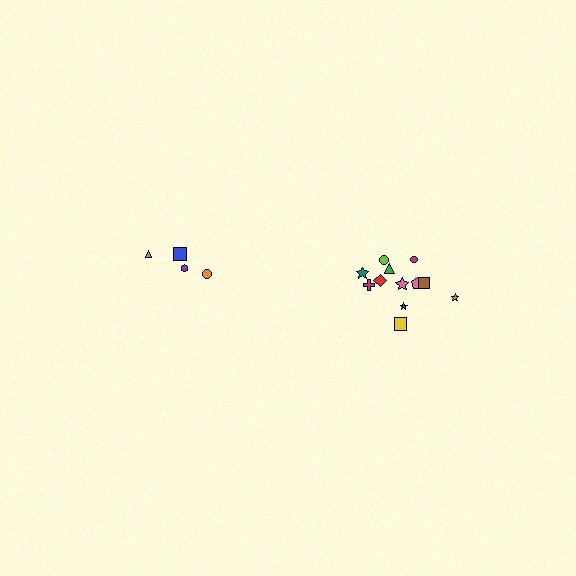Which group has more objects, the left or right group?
The right group.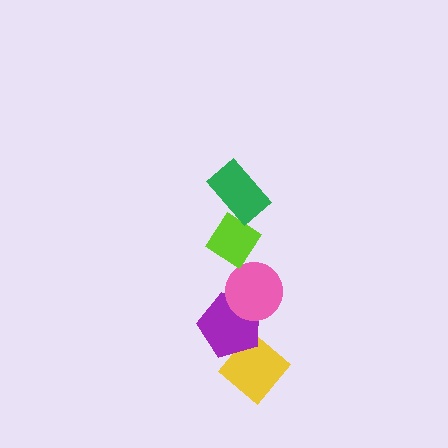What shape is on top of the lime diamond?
The green rectangle is on top of the lime diamond.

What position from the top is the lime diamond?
The lime diamond is 2nd from the top.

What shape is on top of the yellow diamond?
The purple pentagon is on top of the yellow diamond.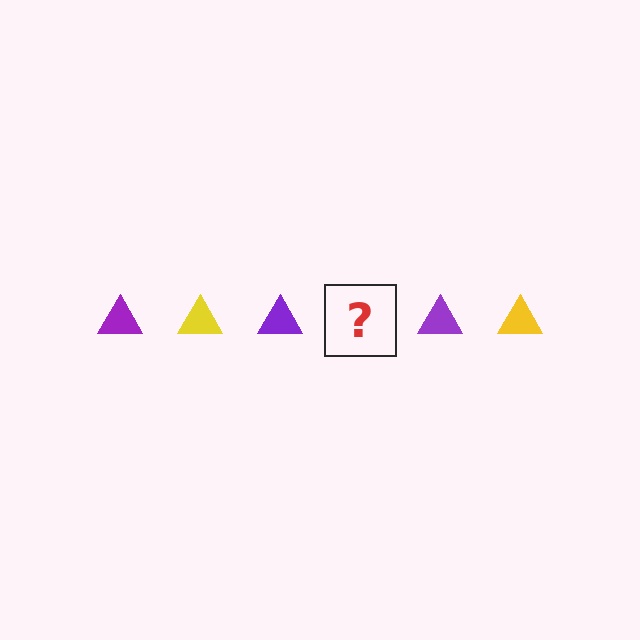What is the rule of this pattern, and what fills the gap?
The rule is that the pattern cycles through purple, yellow triangles. The gap should be filled with a yellow triangle.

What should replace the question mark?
The question mark should be replaced with a yellow triangle.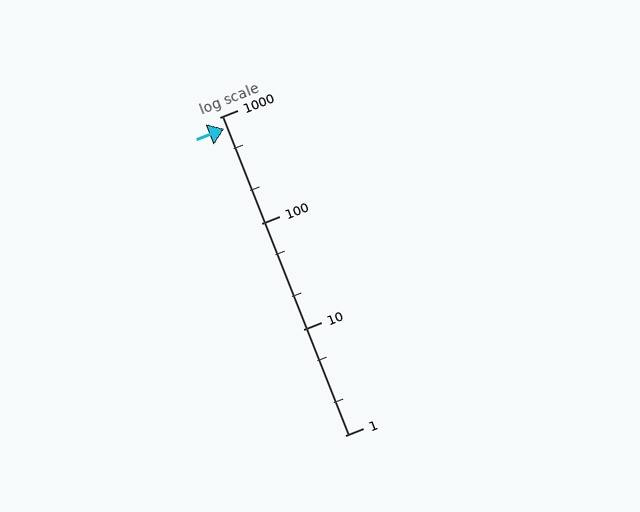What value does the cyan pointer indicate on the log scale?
The pointer indicates approximately 780.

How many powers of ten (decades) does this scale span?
The scale spans 3 decades, from 1 to 1000.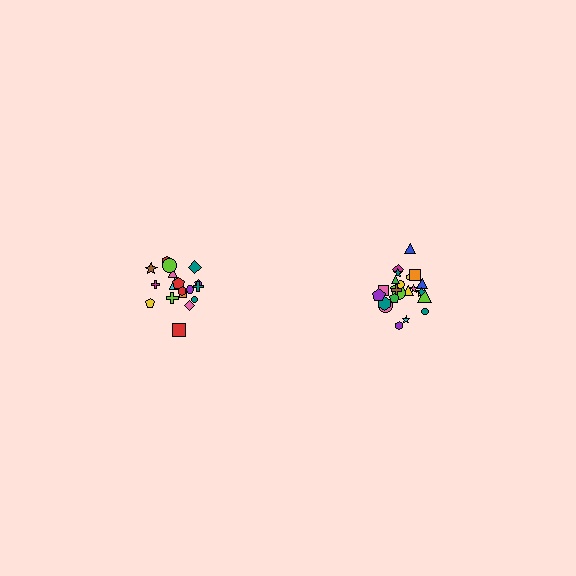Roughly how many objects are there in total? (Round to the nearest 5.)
Roughly 45 objects in total.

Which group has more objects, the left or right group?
The right group.